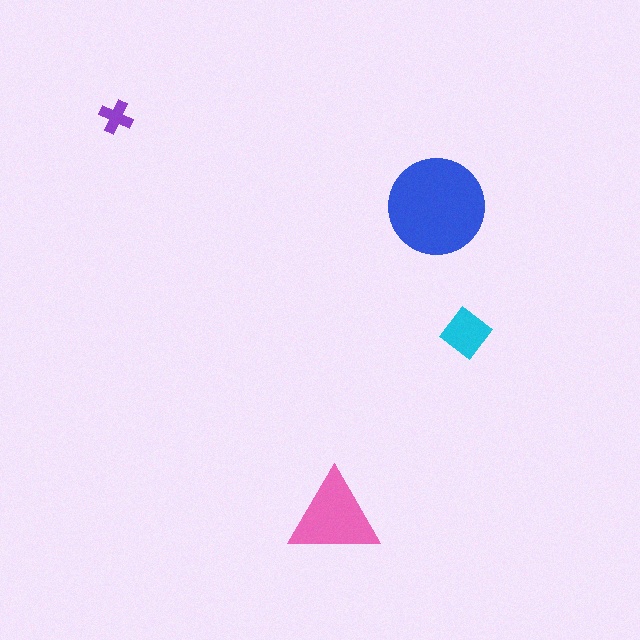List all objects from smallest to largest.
The purple cross, the cyan diamond, the pink triangle, the blue circle.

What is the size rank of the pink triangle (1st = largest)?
2nd.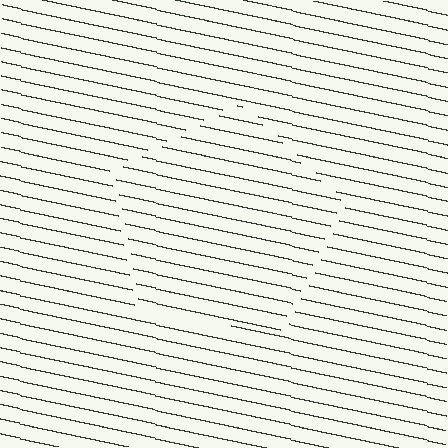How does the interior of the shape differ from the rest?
The interior of the shape contains the same grating, shifted by half a period — the contour is defined by the phase discontinuity where line-ends from the inner and outer gratings abut.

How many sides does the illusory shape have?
5 sides — the line-ends trace a pentagon.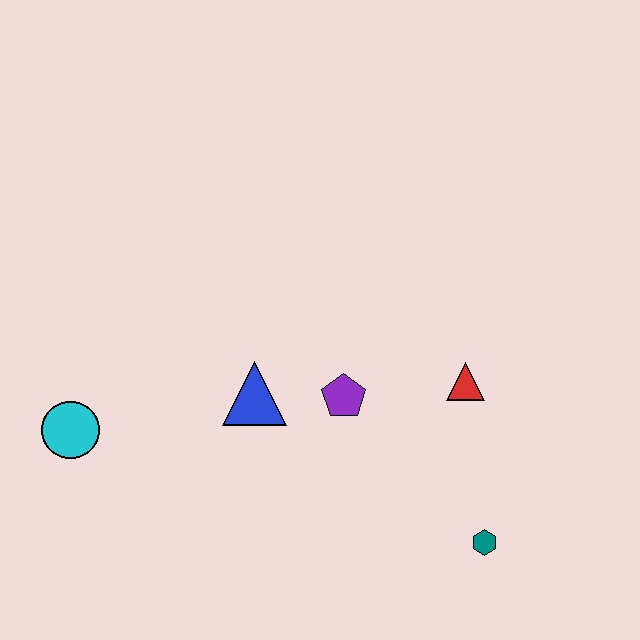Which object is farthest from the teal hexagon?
The cyan circle is farthest from the teal hexagon.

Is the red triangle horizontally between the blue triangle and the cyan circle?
No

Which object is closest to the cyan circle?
The blue triangle is closest to the cyan circle.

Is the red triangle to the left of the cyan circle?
No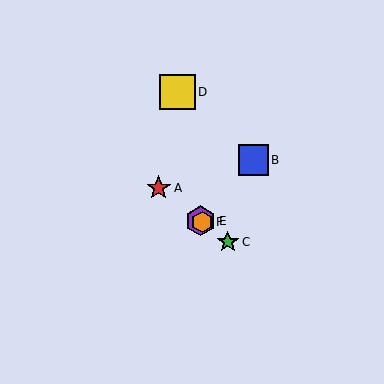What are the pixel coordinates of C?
Object C is at (228, 242).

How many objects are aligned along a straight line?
4 objects (A, C, E, F) are aligned along a straight line.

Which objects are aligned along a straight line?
Objects A, C, E, F are aligned along a straight line.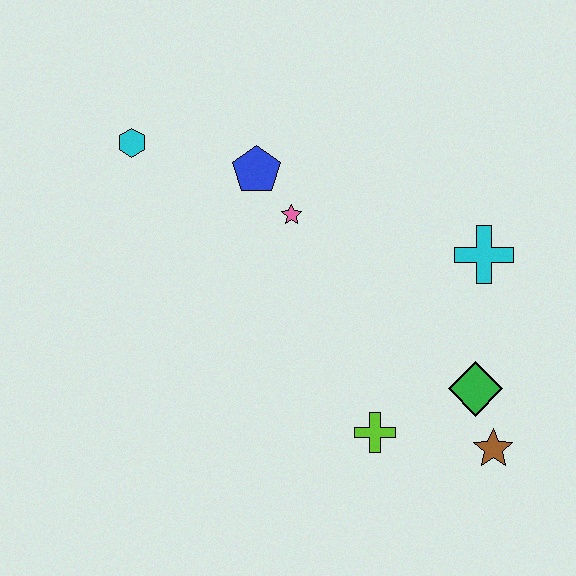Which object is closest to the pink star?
The blue pentagon is closest to the pink star.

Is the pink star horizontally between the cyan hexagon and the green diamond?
Yes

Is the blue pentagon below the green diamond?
No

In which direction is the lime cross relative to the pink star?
The lime cross is below the pink star.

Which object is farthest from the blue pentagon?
The brown star is farthest from the blue pentagon.